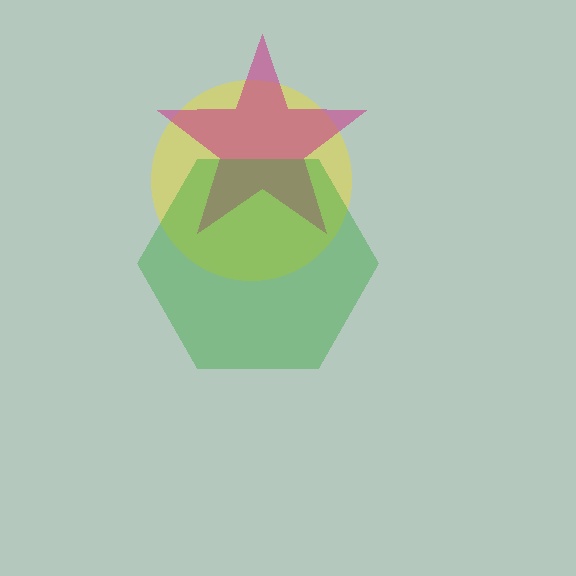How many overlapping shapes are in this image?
There are 3 overlapping shapes in the image.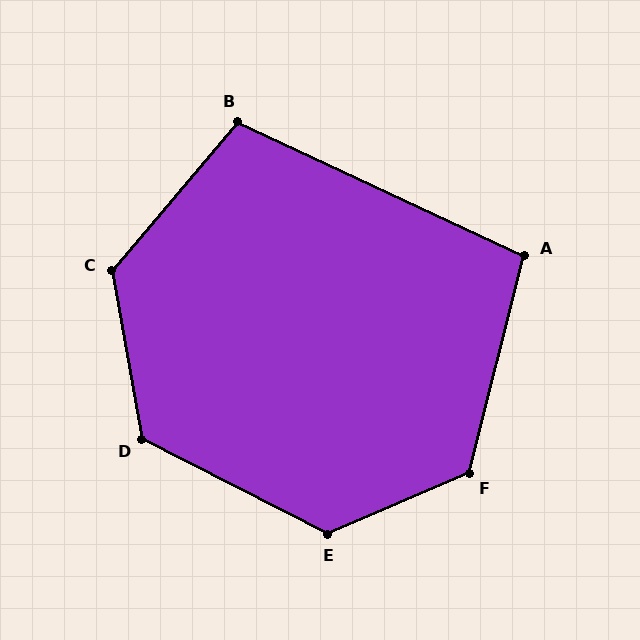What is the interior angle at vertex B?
Approximately 105 degrees (obtuse).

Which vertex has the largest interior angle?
E, at approximately 130 degrees.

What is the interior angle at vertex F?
Approximately 127 degrees (obtuse).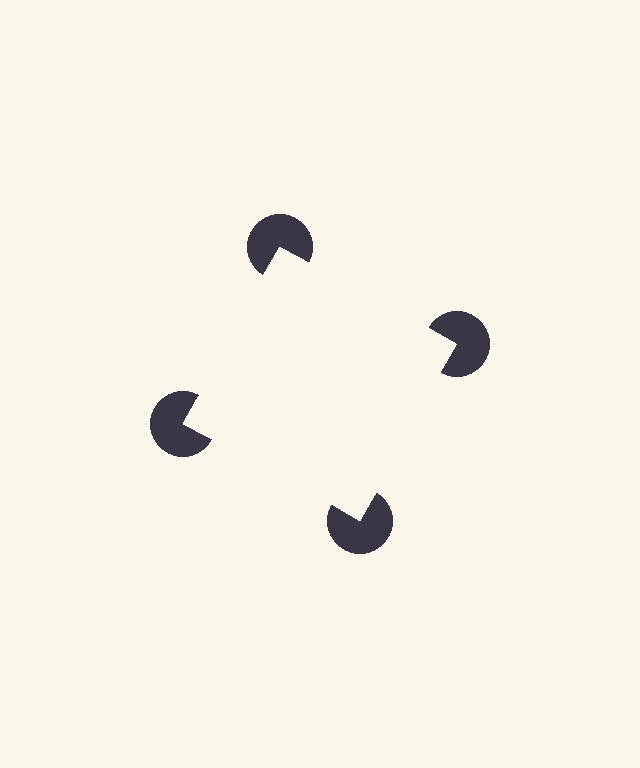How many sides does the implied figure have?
4 sides.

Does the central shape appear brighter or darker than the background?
It typically appears slightly brighter than the background, even though no actual brightness change is drawn.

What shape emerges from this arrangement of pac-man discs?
An illusory square — its edges are inferred from the aligned wedge cuts in the pac-man discs, not physically drawn.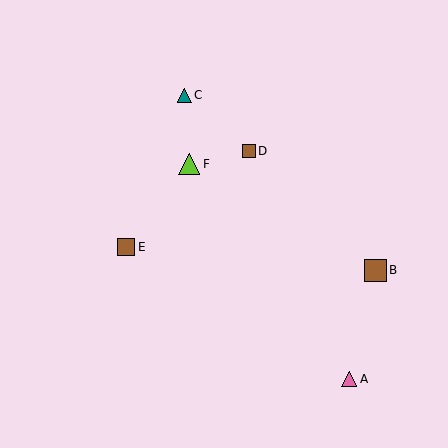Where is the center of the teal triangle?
The center of the teal triangle is at (185, 95).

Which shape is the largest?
The brown square (labeled B) is the largest.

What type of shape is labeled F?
Shape F is a lime triangle.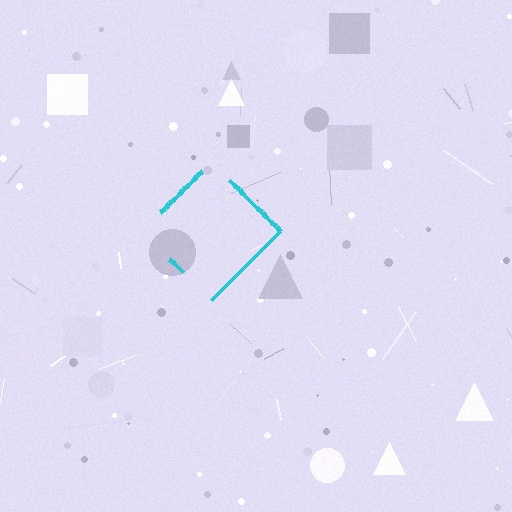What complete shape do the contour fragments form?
The contour fragments form a diamond.